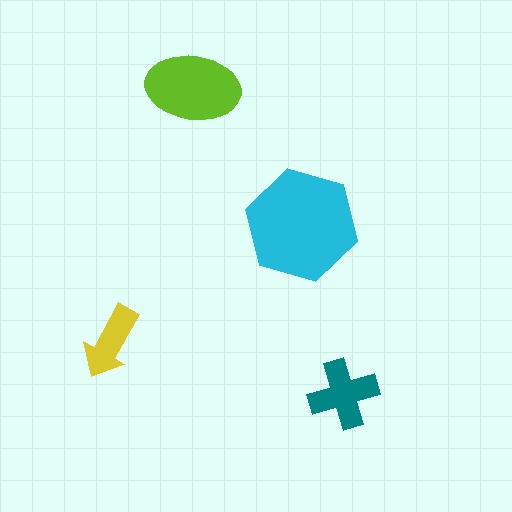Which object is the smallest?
The yellow arrow.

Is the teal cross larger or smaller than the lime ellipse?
Smaller.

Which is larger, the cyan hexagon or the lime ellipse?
The cyan hexagon.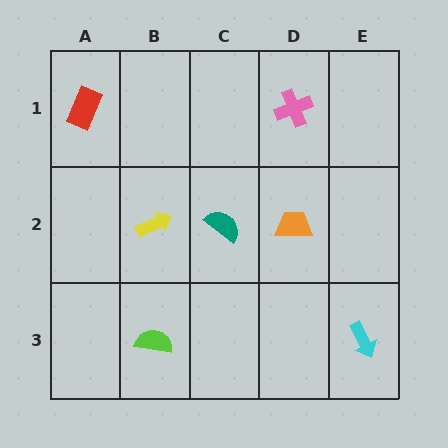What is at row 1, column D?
A pink cross.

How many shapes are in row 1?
2 shapes.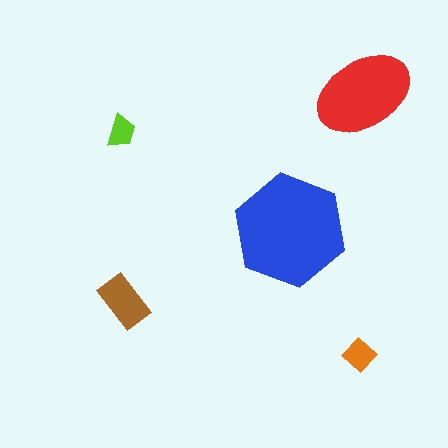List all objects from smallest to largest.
The lime trapezoid, the orange diamond, the brown rectangle, the red ellipse, the blue hexagon.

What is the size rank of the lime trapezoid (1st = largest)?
5th.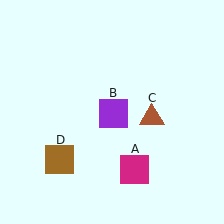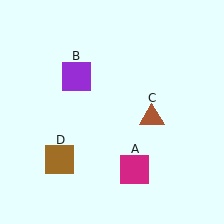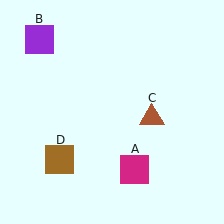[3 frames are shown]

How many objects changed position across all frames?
1 object changed position: purple square (object B).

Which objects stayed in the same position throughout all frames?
Magenta square (object A) and brown triangle (object C) and brown square (object D) remained stationary.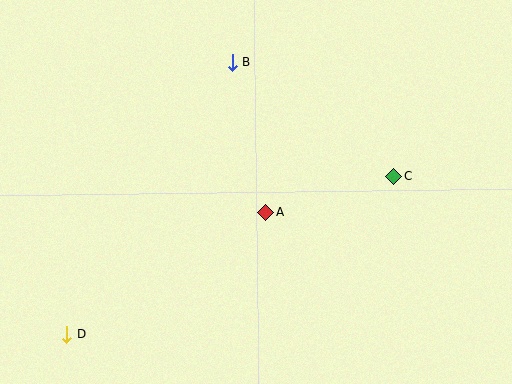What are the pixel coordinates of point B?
Point B is at (233, 63).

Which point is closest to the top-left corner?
Point B is closest to the top-left corner.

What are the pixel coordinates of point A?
Point A is at (266, 212).